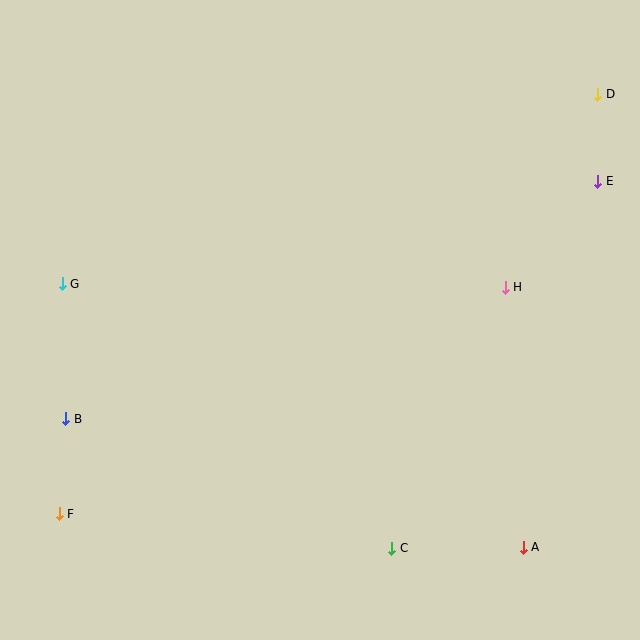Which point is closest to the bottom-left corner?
Point F is closest to the bottom-left corner.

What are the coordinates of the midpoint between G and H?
The midpoint between G and H is at (284, 286).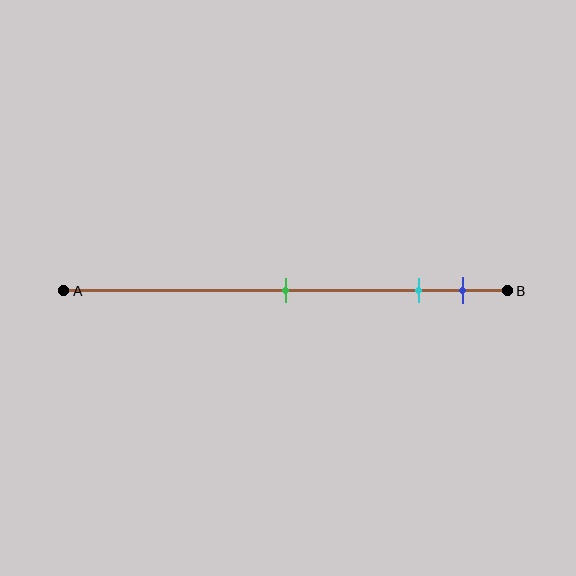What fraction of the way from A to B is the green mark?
The green mark is approximately 50% (0.5) of the way from A to B.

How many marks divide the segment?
There are 3 marks dividing the segment.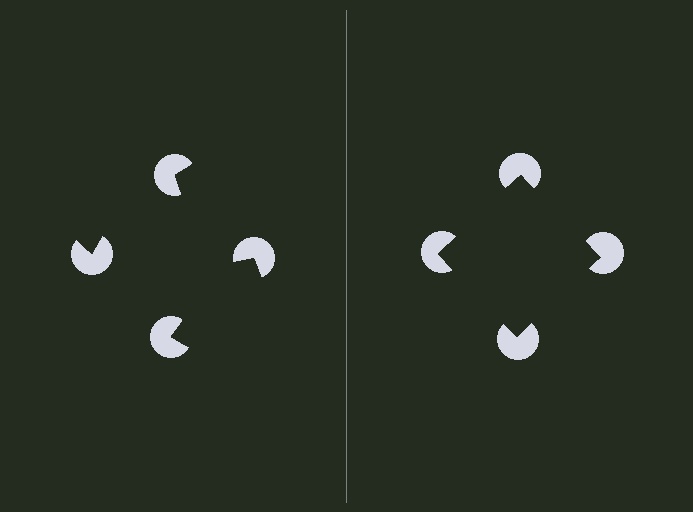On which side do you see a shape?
An illusory square appears on the right side. On the left side the wedge cuts are rotated, so no coherent shape forms.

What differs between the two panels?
The pac-man discs are positioned identically on both sides; only the wedge orientations differ. On the right they align to a square; on the left they are misaligned.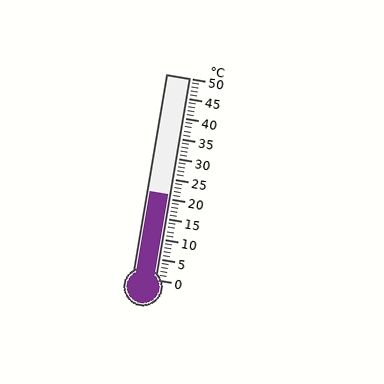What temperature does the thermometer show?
The thermometer shows approximately 21°C.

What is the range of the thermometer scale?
The thermometer scale ranges from 0°C to 50°C.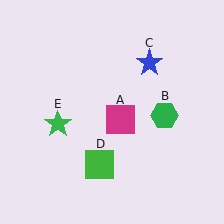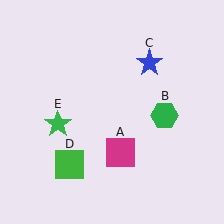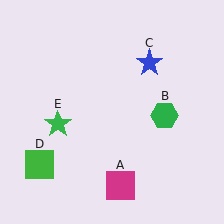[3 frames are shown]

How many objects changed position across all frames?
2 objects changed position: magenta square (object A), green square (object D).